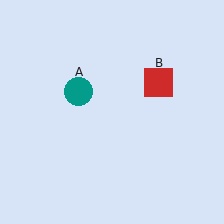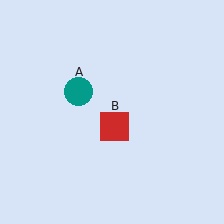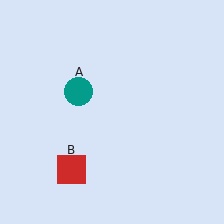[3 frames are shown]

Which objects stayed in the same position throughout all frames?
Teal circle (object A) remained stationary.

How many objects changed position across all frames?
1 object changed position: red square (object B).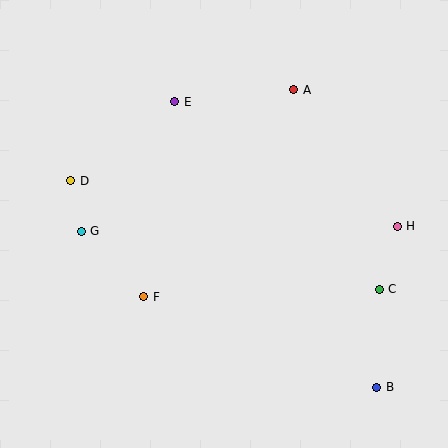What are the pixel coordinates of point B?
Point B is at (377, 387).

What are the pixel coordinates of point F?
Point F is at (144, 297).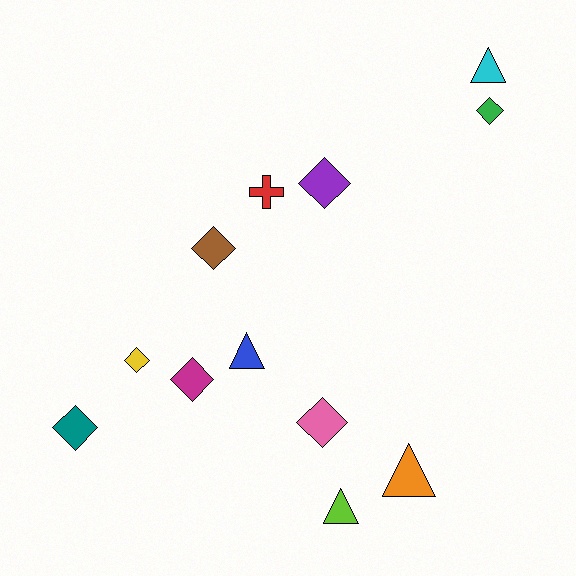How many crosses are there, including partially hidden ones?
There is 1 cross.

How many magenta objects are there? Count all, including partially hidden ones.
There is 1 magenta object.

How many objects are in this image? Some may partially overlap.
There are 12 objects.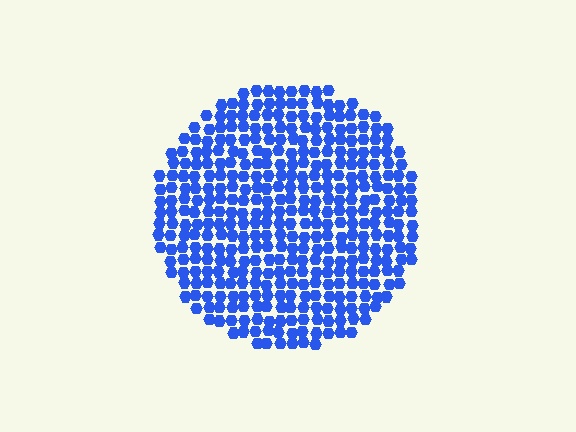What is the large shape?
The large shape is a circle.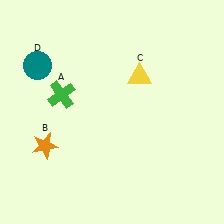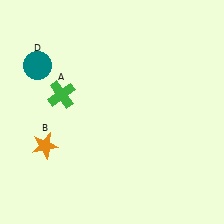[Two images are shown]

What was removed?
The yellow triangle (C) was removed in Image 2.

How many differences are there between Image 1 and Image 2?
There is 1 difference between the two images.